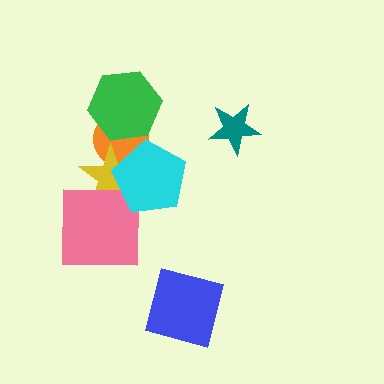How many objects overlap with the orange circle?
3 objects overlap with the orange circle.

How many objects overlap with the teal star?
0 objects overlap with the teal star.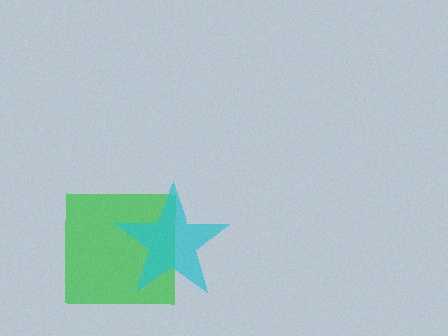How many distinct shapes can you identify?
There are 2 distinct shapes: a green square, a cyan star.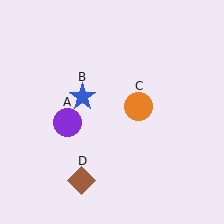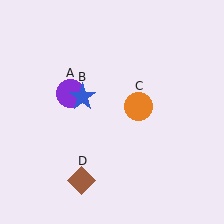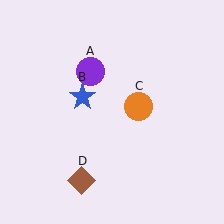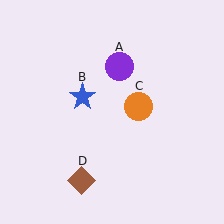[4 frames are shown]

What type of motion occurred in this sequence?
The purple circle (object A) rotated clockwise around the center of the scene.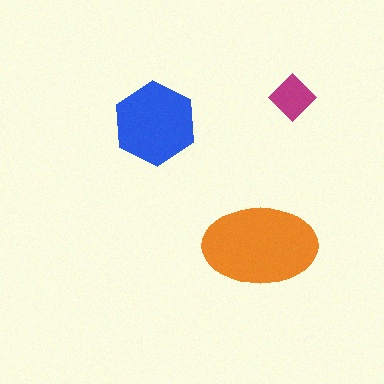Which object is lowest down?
The orange ellipse is bottommost.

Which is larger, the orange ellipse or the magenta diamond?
The orange ellipse.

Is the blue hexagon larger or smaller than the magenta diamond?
Larger.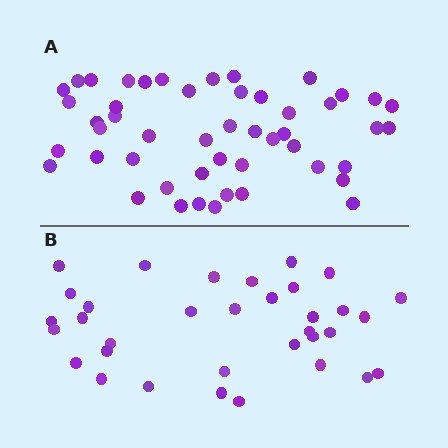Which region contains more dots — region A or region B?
Region A (the top region) has more dots.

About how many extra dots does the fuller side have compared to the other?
Region A has approximately 15 more dots than region B.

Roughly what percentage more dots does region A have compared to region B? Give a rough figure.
About 45% more.